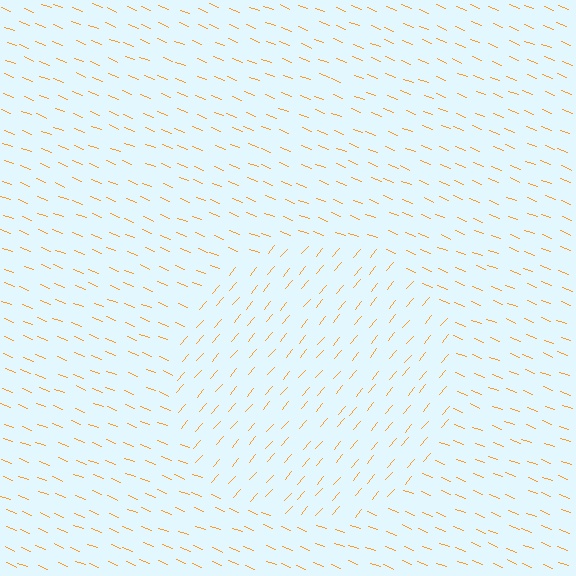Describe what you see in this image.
The image is filled with small orange line segments. A circle region in the image has lines oriented differently from the surrounding lines, creating a visible texture boundary.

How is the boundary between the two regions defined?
The boundary is defined purely by a change in line orientation (approximately 71 degrees difference). All lines are the same color and thickness.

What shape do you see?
I see a circle.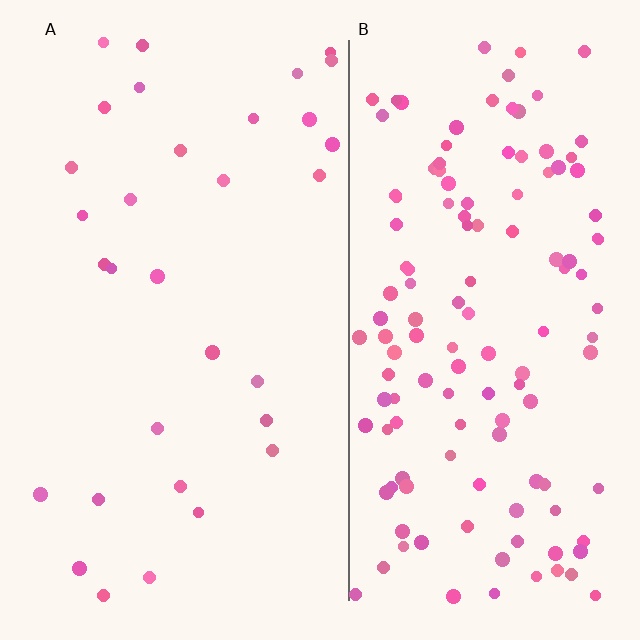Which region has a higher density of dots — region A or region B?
B (the right).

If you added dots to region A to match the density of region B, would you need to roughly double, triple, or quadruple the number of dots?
Approximately quadruple.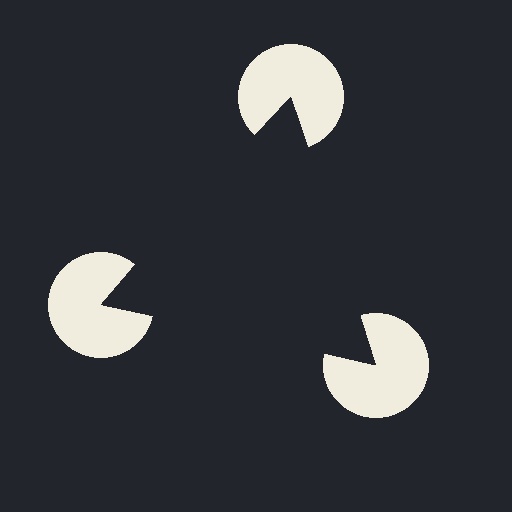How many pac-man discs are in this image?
There are 3 — one at each vertex of the illusory triangle.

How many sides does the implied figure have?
3 sides.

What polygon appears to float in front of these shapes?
An illusory triangle — its edges are inferred from the aligned wedge cuts in the pac-man discs, not physically drawn.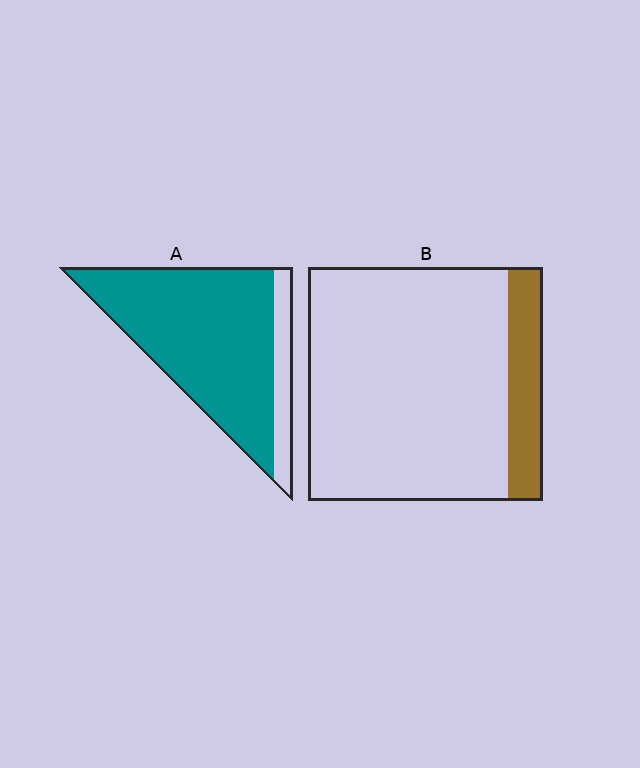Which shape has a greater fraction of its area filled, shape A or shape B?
Shape A.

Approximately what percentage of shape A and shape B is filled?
A is approximately 85% and B is approximately 15%.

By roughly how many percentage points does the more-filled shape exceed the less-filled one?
By roughly 70 percentage points (A over B).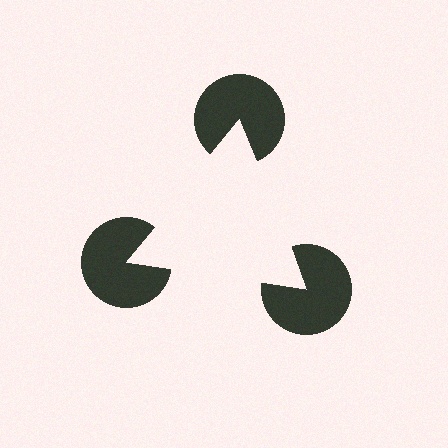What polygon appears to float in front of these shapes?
An illusory triangle — its edges are inferred from the aligned wedge cuts in the pac-man discs, not physically drawn.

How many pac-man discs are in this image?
There are 3 — one at each vertex of the illusory triangle.